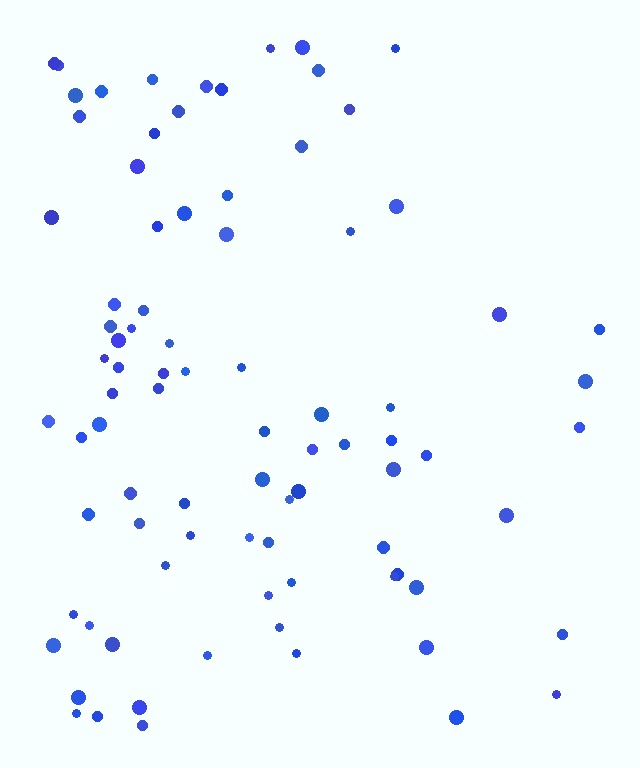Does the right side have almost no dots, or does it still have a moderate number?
Still a moderate number, just noticeably fewer than the left.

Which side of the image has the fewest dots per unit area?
The right.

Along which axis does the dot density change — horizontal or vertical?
Horizontal.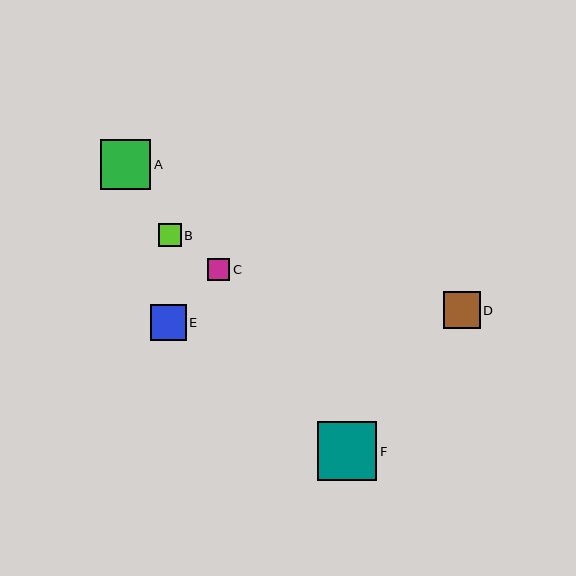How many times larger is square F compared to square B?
Square F is approximately 2.6 times the size of square B.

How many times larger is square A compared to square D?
Square A is approximately 1.4 times the size of square D.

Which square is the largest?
Square F is the largest with a size of approximately 60 pixels.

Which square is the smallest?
Square C is the smallest with a size of approximately 22 pixels.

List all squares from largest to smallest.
From largest to smallest: F, A, D, E, B, C.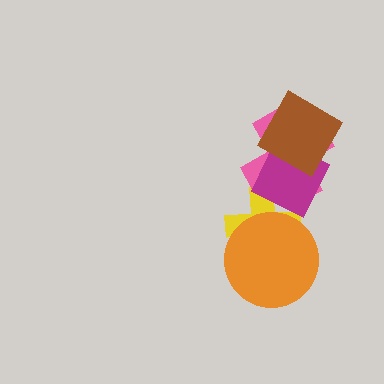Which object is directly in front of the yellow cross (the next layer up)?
The pink cross is directly in front of the yellow cross.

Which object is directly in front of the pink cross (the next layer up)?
The magenta square is directly in front of the pink cross.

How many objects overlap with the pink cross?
3 objects overlap with the pink cross.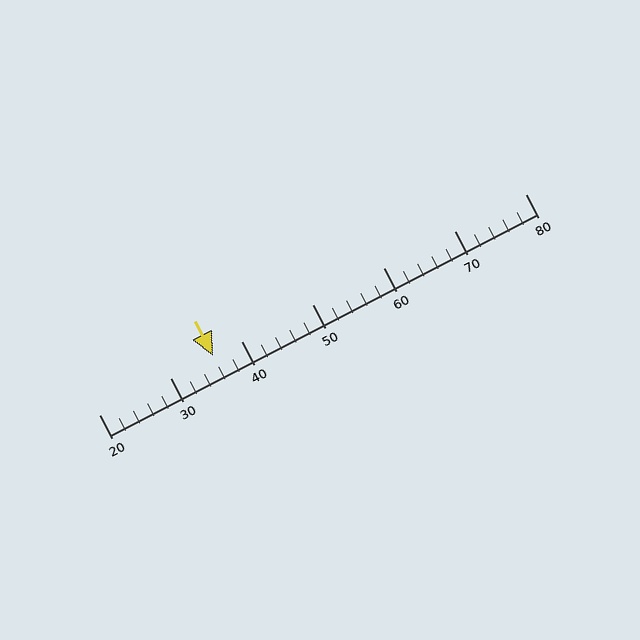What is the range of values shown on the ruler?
The ruler shows values from 20 to 80.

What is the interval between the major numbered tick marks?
The major tick marks are spaced 10 units apart.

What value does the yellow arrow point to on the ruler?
The yellow arrow points to approximately 36.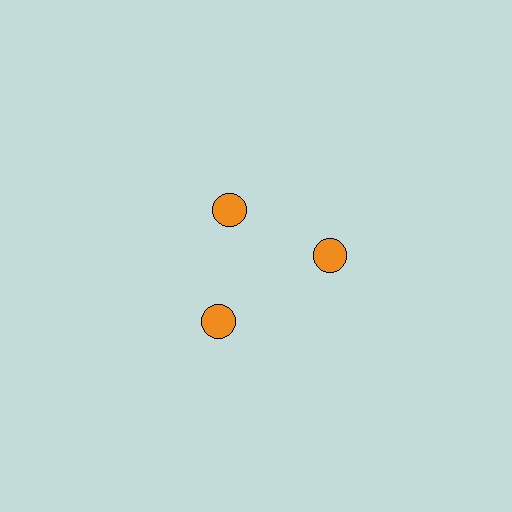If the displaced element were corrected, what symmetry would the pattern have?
It would have 3-fold rotational symmetry — the pattern would map onto itself every 120 degrees.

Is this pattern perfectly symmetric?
No. The 3 orange circles are arranged in a ring, but one element near the 11 o'clock position is pulled inward toward the center, breaking the 3-fold rotational symmetry.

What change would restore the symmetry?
The symmetry would be restored by moving it outward, back onto the ring so that all 3 circles sit at equal angles and equal distance from the center.